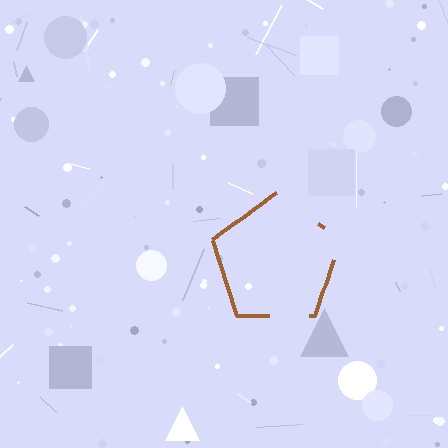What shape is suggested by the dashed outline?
The dashed outline suggests a pentagon.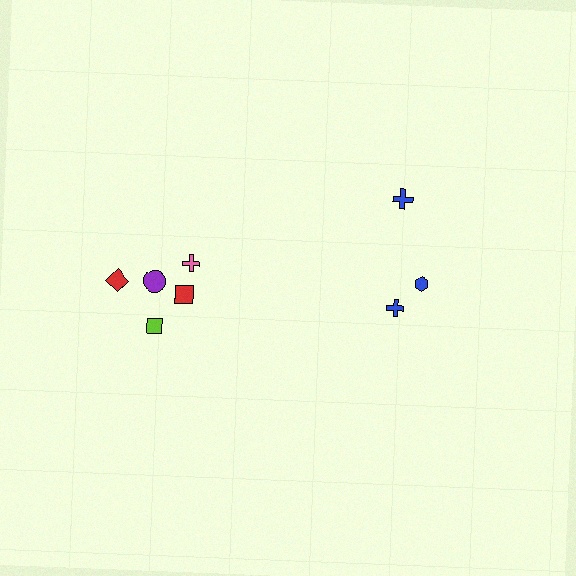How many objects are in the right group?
There are 3 objects.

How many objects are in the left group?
There are 5 objects.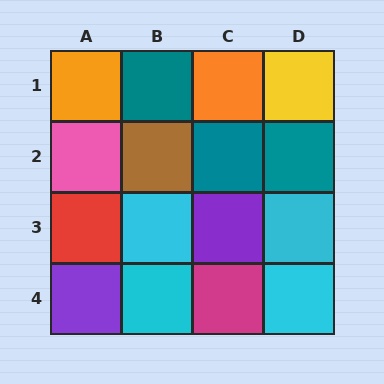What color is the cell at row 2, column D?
Teal.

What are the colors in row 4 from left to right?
Purple, cyan, magenta, cyan.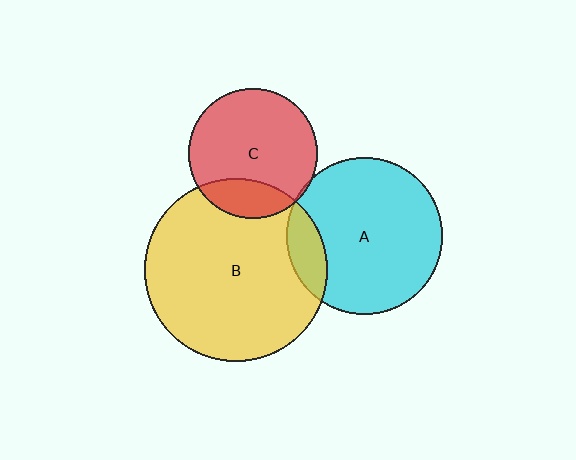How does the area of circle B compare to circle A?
Approximately 1.4 times.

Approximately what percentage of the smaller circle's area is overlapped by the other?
Approximately 5%.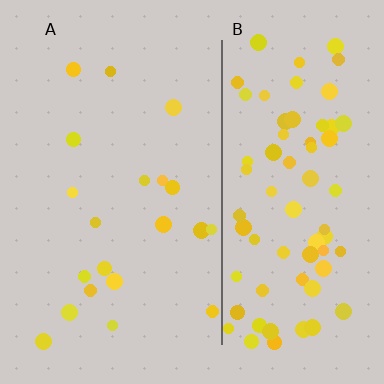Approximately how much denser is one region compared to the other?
Approximately 3.8× — region B over region A.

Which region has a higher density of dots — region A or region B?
B (the right).